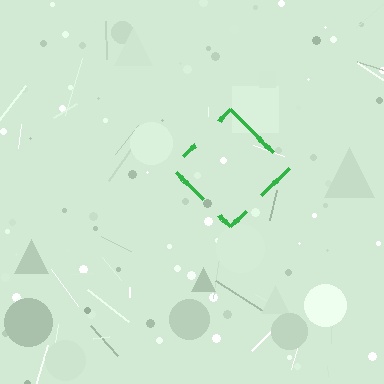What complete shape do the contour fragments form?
The contour fragments form a diamond.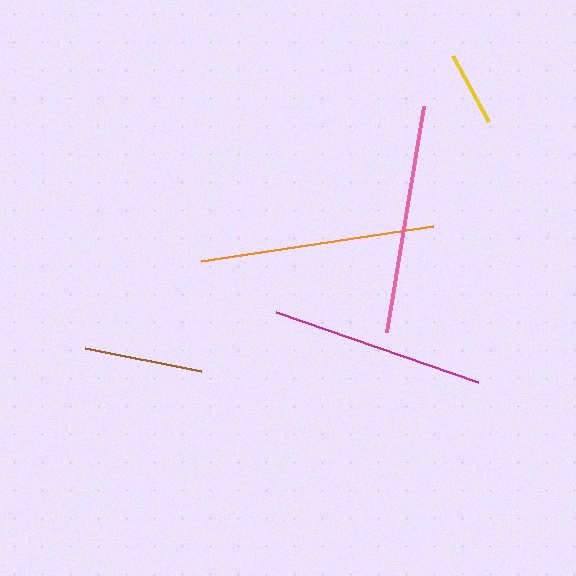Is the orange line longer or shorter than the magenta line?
The orange line is longer than the magenta line.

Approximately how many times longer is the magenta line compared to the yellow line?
The magenta line is approximately 2.8 times the length of the yellow line.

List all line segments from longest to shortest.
From longest to shortest: orange, pink, magenta, brown, yellow.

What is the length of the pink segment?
The pink segment is approximately 229 pixels long.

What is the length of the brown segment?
The brown segment is approximately 118 pixels long.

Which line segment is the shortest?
The yellow line is the shortest at approximately 76 pixels.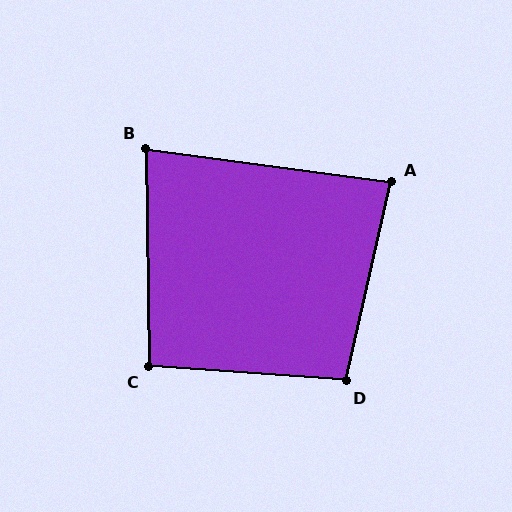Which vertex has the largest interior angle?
D, at approximately 99 degrees.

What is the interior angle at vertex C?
Approximately 95 degrees (approximately right).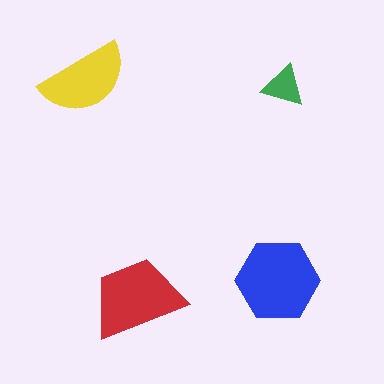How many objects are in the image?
There are 4 objects in the image.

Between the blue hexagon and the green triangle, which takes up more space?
The blue hexagon.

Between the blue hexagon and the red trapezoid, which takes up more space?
The blue hexagon.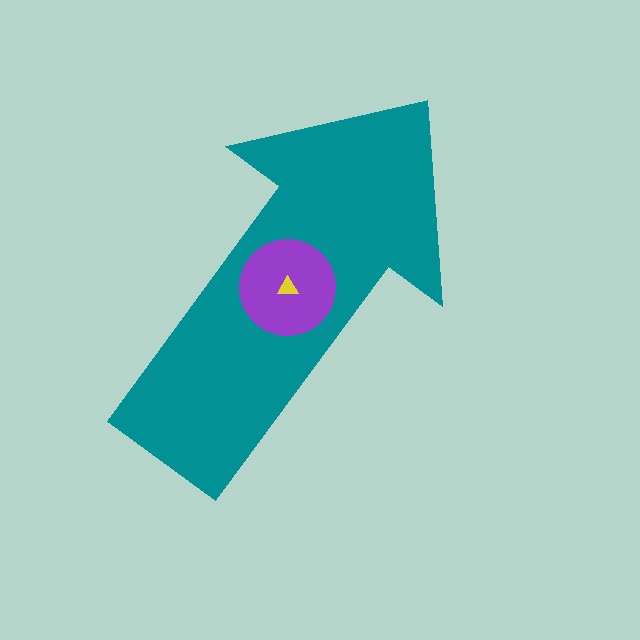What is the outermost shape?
The teal arrow.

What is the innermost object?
The yellow triangle.